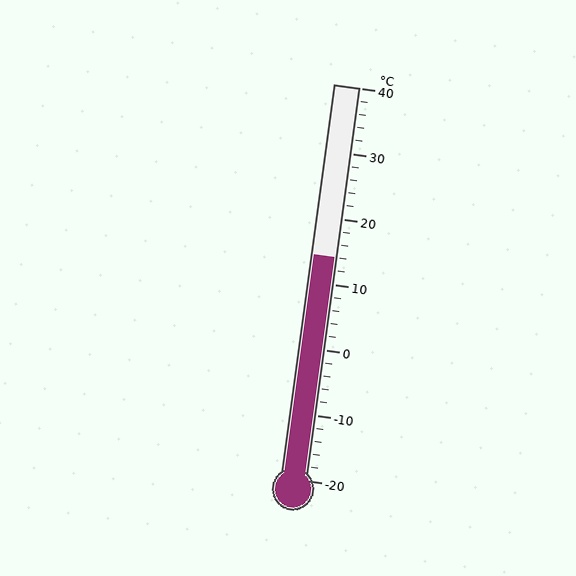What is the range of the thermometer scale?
The thermometer scale ranges from -20°C to 40°C.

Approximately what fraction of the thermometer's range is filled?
The thermometer is filled to approximately 55% of its range.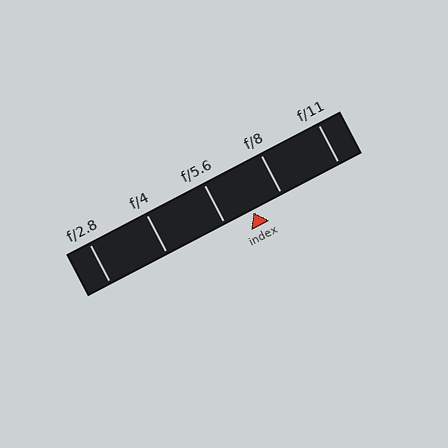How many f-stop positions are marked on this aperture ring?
There are 5 f-stop positions marked.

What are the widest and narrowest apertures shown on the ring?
The widest aperture shown is f/2.8 and the narrowest is f/11.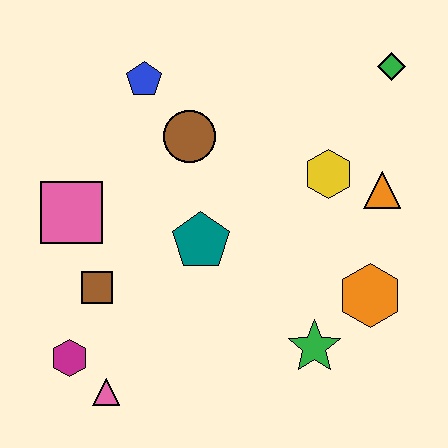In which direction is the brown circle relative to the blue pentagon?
The brown circle is below the blue pentagon.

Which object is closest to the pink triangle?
The magenta hexagon is closest to the pink triangle.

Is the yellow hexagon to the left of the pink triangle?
No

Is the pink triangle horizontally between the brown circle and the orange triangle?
No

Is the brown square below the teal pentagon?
Yes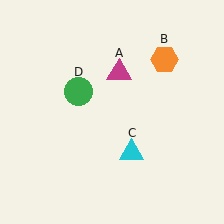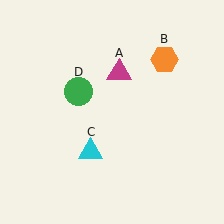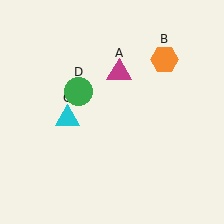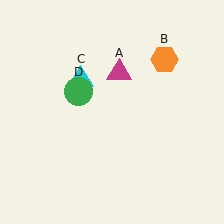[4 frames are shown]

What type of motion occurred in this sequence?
The cyan triangle (object C) rotated clockwise around the center of the scene.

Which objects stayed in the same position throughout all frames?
Magenta triangle (object A) and orange hexagon (object B) and green circle (object D) remained stationary.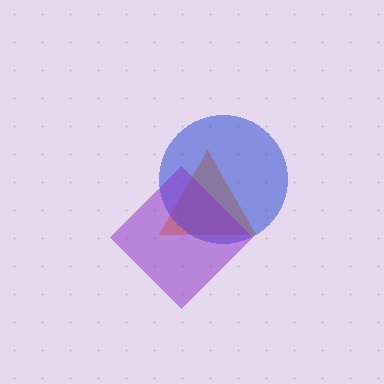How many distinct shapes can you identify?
There are 3 distinct shapes: an orange triangle, a blue circle, a purple diamond.